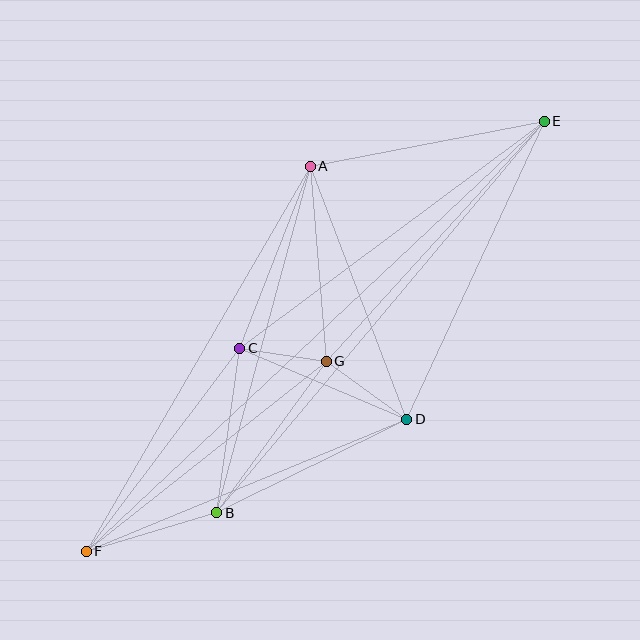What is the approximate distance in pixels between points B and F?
The distance between B and F is approximately 136 pixels.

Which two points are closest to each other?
Points C and G are closest to each other.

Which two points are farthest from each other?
Points E and F are farthest from each other.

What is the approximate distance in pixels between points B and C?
The distance between B and C is approximately 166 pixels.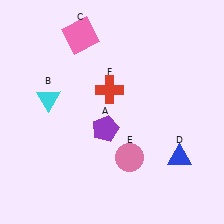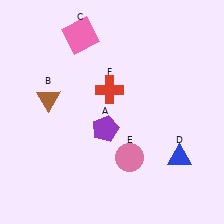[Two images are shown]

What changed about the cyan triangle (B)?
In Image 1, B is cyan. In Image 2, it changed to brown.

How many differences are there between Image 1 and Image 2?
There is 1 difference between the two images.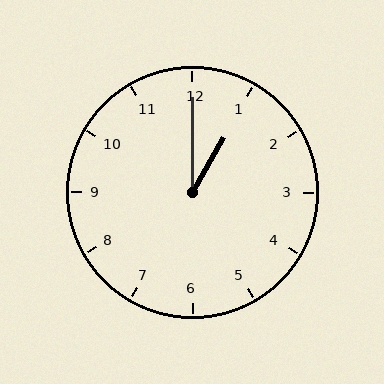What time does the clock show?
1:00.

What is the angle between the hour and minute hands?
Approximately 30 degrees.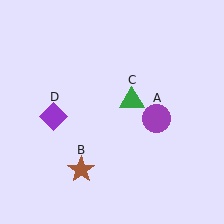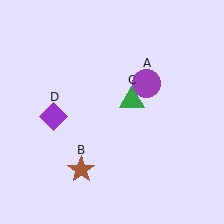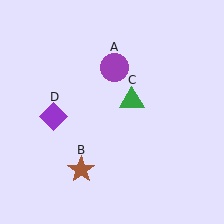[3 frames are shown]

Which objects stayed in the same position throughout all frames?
Brown star (object B) and green triangle (object C) and purple diamond (object D) remained stationary.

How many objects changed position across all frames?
1 object changed position: purple circle (object A).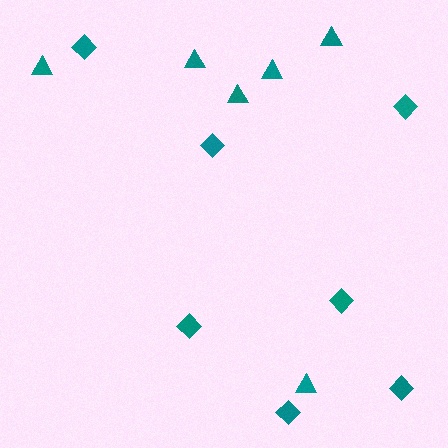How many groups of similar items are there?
There are 2 groups: one group of diamonds (7) and one group of triangles (6).